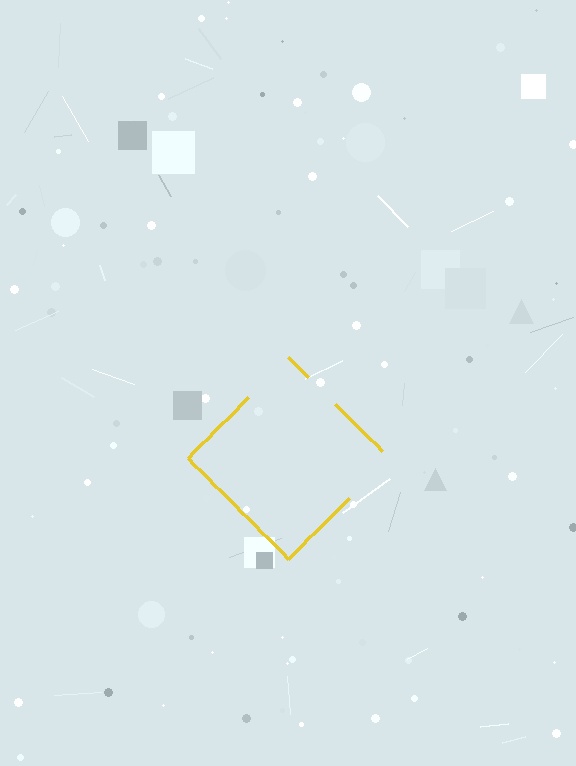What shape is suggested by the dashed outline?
The dashed outline suggests a diamond.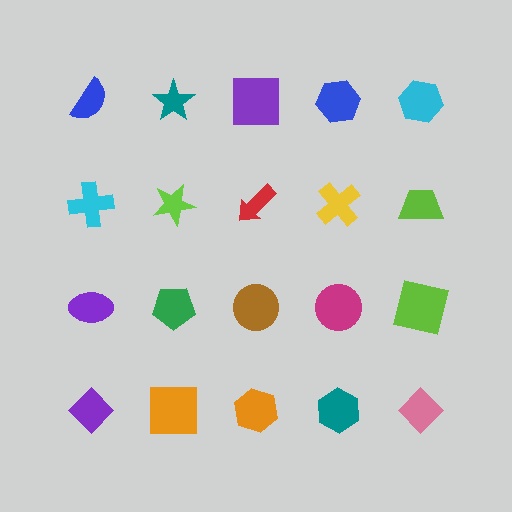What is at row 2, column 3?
A red arrow.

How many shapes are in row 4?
5 shapes.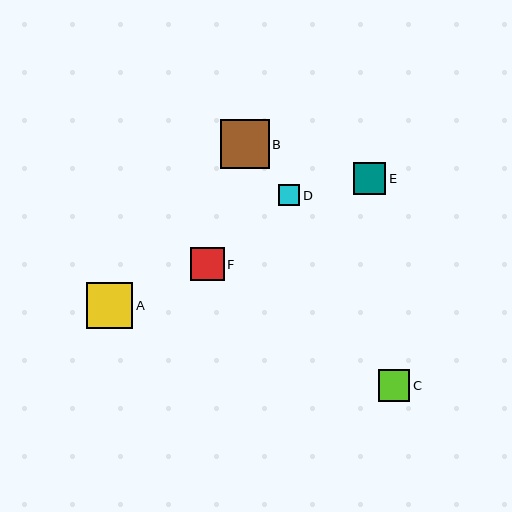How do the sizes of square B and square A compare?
Square B and square A are approximately the same size.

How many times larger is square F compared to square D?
Square F is approximately 1.6 times the size of square D.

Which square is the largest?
Square B is the largest with a size of approximately 49 pixels.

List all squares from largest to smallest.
From largest to smallest: B, A, F, E, C, D.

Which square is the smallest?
Square D is the smallest with a size of approximately 21 pixels.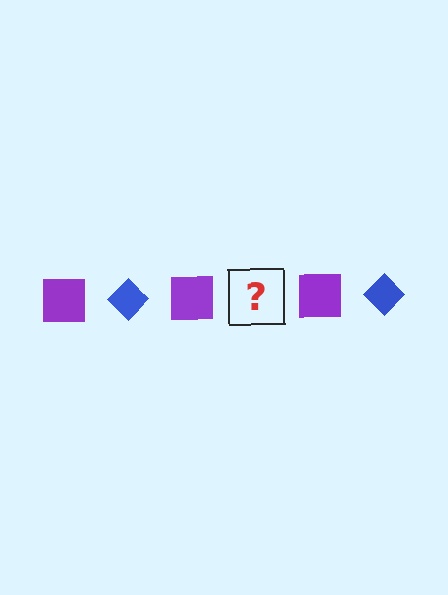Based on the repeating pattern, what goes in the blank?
The blank should be a blue diamond.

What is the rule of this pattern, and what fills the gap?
The rule is that the pattern alternates between purple square and blue diamond. The gap should be filled with a blue diamond.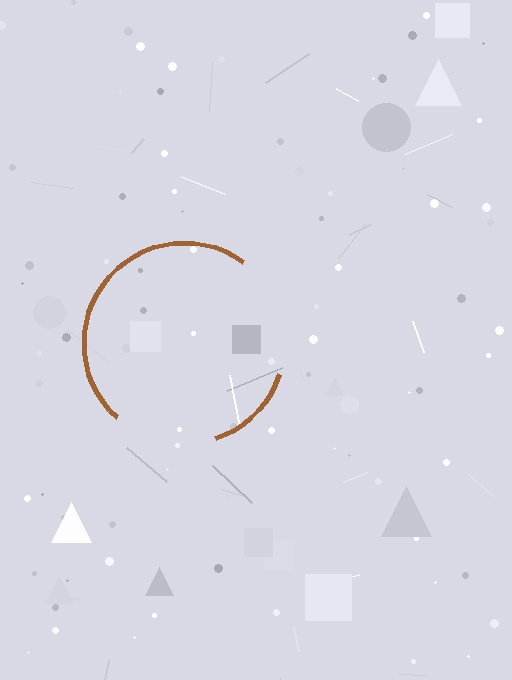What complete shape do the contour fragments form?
The contour fragments form a circle.